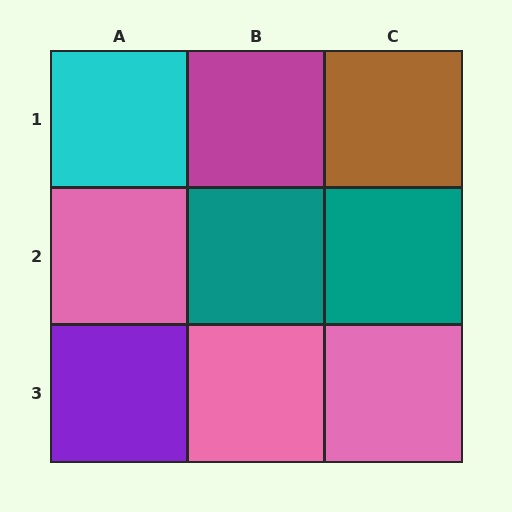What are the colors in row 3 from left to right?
Purple, pink, pink.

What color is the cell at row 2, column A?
Pink.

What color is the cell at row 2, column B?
Teal.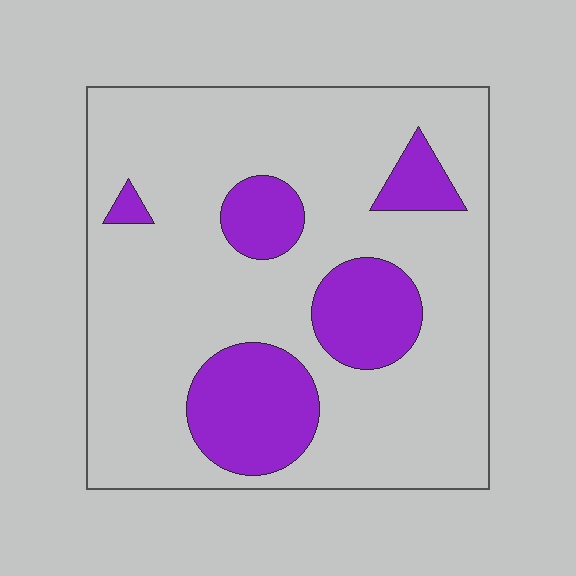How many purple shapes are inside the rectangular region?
5.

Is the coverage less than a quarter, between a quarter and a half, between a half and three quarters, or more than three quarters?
Less than a quarter.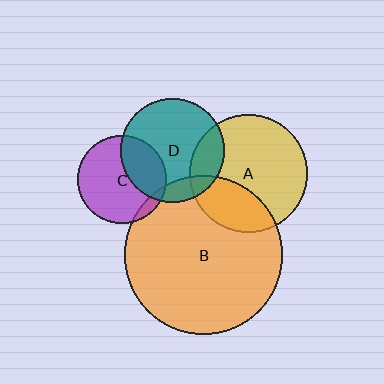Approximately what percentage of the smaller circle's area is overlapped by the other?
Approximately 30%.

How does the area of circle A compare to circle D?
Approximately 1.3 times.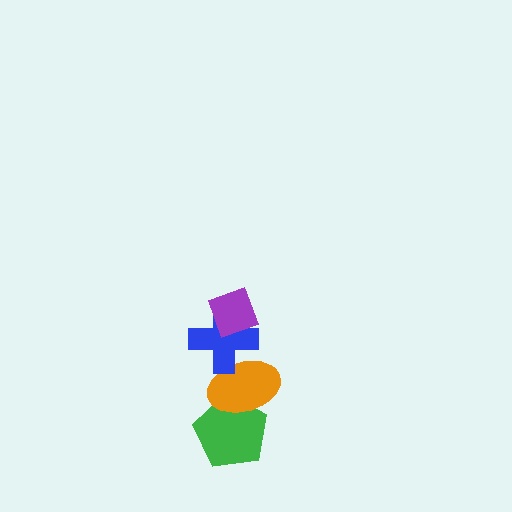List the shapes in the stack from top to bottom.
From top to bottom: the purple diamond, the blue cross, the orange ellipse, the green pentagon.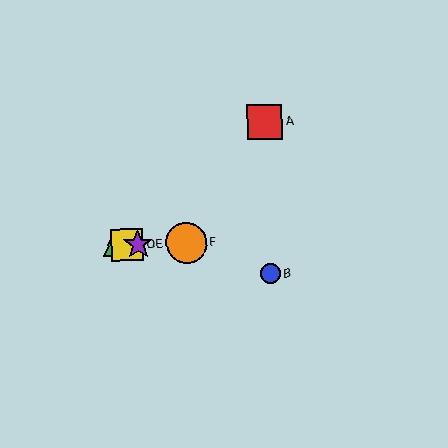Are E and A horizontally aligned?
No, E is at y≈245 and A is at y≈122.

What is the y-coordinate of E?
Object E is at y≈245.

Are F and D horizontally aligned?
Yes, both are at y≈243.